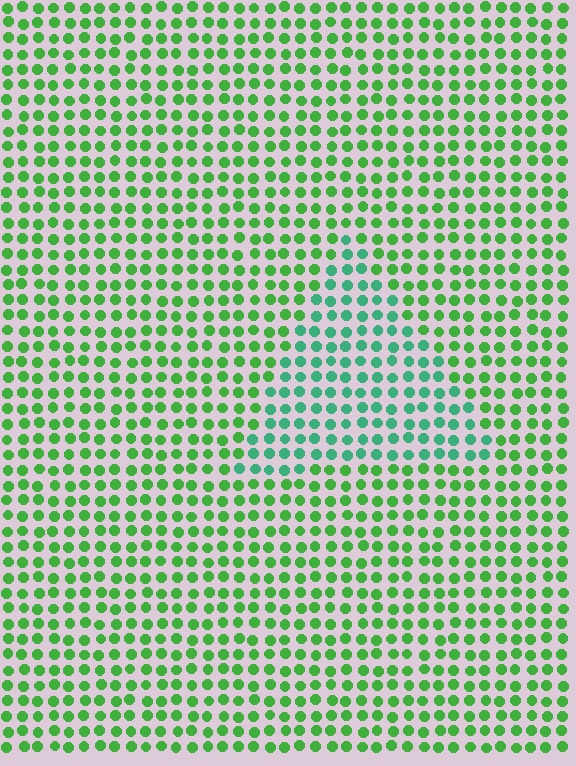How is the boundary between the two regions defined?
The boundary is defined purely by a slight shift in hue (about 35 degrees). Spacing, size, and orientation are identical on both sides.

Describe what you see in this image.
The image is filled with small green elements in a uniform arrangement. A triangle-shaped region is visible where the elements are tinted to a slightly different hue, forming a subtle color boundary.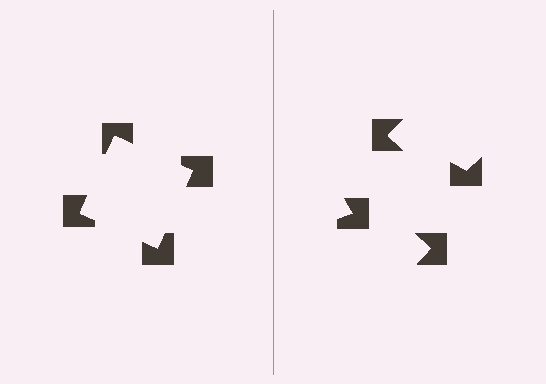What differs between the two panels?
The notched squares are positioned identically on both sides; only the wedge orientations differ. On the left they align to a square; on the right they are misaligned.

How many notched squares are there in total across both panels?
8 — 4 on each side.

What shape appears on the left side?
An illusory square.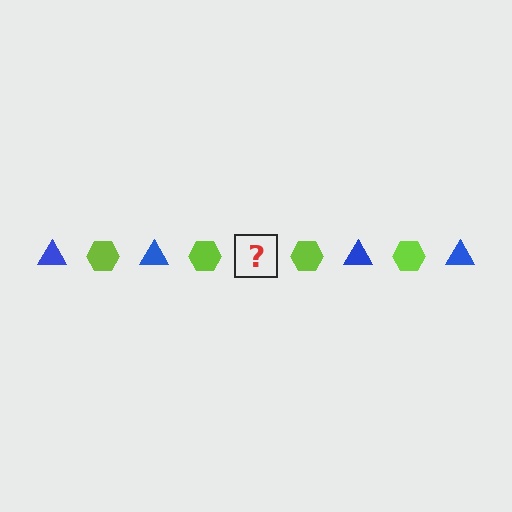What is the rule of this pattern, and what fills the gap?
The rule is that the pattern alternates between blue triangle and lime hexagon. The gap should be filled with a blue triangle.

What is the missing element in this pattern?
The missing element is a blue triangle.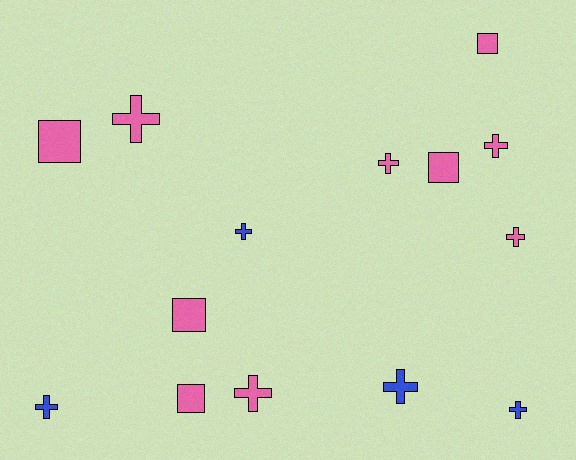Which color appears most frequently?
Pink, with 10 objects.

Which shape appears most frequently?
Cross, with 9 objects.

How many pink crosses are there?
There are 5 pink crosses.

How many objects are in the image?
There are 14 objects.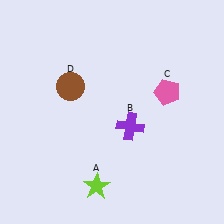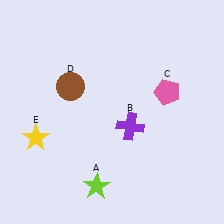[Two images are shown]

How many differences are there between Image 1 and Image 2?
There is 1 difference between the two images.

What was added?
A yellow star (E) was added in Image 2.